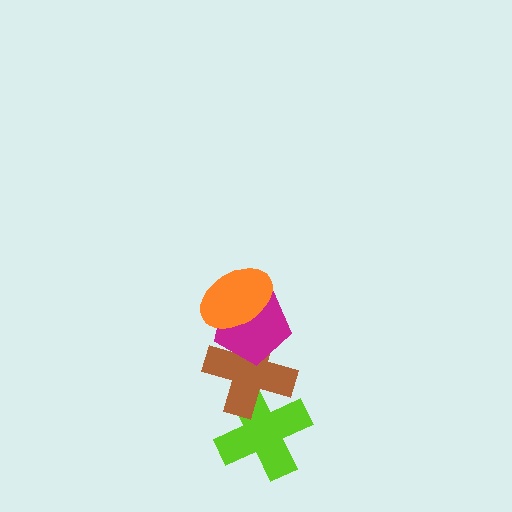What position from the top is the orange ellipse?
The orange ellipse is 1st from the top.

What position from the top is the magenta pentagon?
The magenta pentagon is 2nd from the top.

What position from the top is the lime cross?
The lime cross is 4th from the top.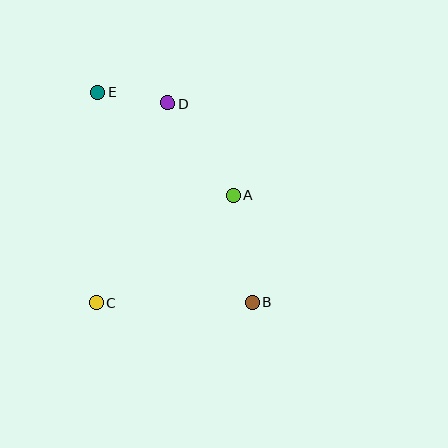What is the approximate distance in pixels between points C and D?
The distance between C and D is approximately 212 pixels.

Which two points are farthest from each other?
Points B and E are farthest from each other.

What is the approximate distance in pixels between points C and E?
The distance between C and E is approximately 210 pixels.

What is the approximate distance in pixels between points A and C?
The distance between A and C is approximately 174 pixels.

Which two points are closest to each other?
Points D and E are closest to each other.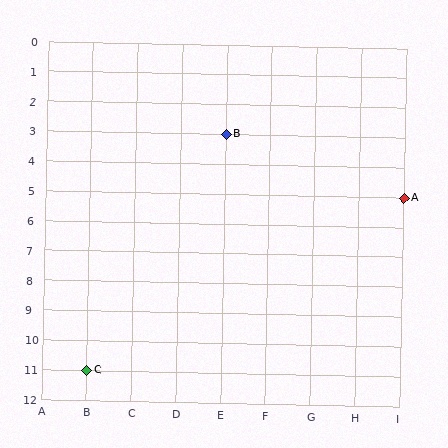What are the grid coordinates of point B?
Point B is at grid coordinates (E, 3).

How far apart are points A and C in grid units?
Points A and C are 7 columns and 6 rows apart (about 9.2 grid units diagonally).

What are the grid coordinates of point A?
Point A is at grid coordinates (I, 5).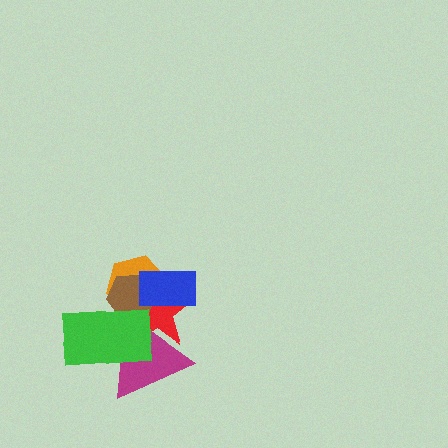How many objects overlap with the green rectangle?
4 objects overlap with the green rectangle.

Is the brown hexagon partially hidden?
Yes, it is partially covered by another shape.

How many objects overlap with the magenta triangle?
3 objects overlap with the magenta triangle.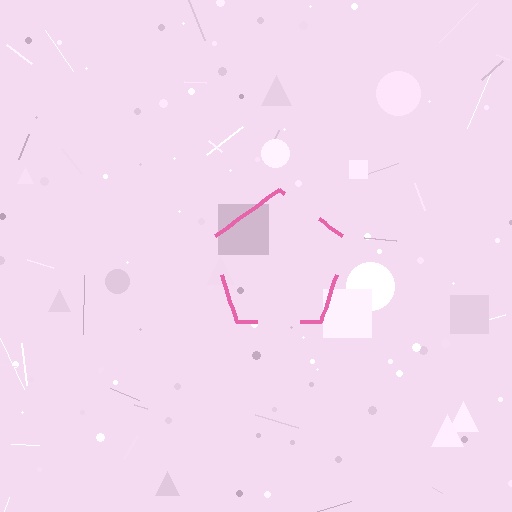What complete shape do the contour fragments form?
The contour fragments form a pentagon.